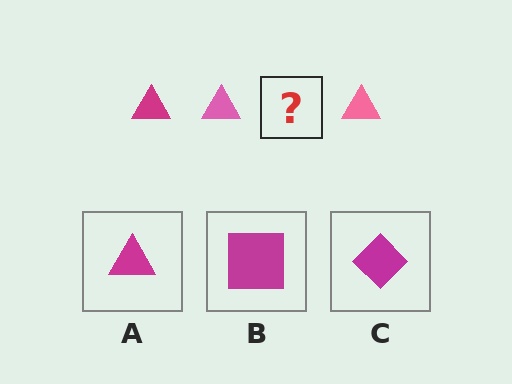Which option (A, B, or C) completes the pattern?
A.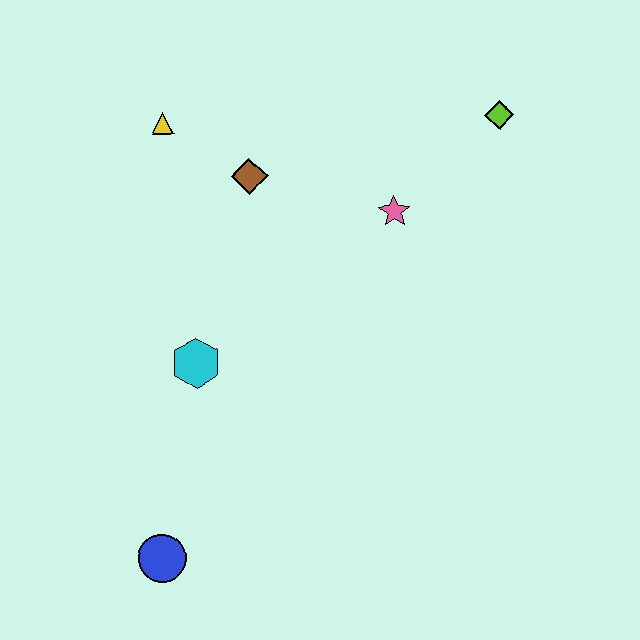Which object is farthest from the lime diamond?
The blue circle is farthest from the lime diamond.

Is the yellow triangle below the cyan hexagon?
No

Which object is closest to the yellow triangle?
The brown diamond is closest to the yellow triangle.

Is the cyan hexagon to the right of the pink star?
No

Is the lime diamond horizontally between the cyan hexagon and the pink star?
No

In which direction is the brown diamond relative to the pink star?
The brown diamond is to the left of the pink star.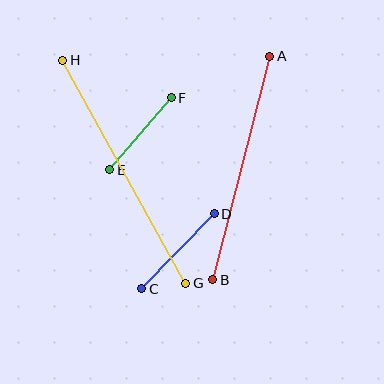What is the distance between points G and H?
The distance is approximately 255 pixels.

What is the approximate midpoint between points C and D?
The midpoint is at approximately (178, 251) pixels.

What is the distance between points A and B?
The distance is approximately 231 pixels.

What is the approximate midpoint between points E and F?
The midpoint is at approximately (141, 134) pixels.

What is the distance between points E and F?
The distance is approximately 94 pixels.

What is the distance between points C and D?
The distance is approximately 104 pixels.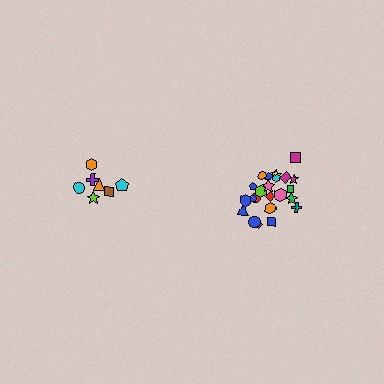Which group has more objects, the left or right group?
The right group.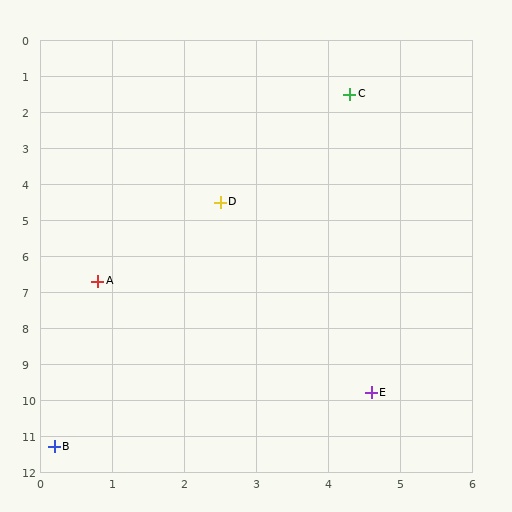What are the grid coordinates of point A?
Point A is at approximately (0.8, 6.7).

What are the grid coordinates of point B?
Point B is at approximately (0.2, 11.3).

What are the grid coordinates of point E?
Point E is at approximately (4.6, 9.8).